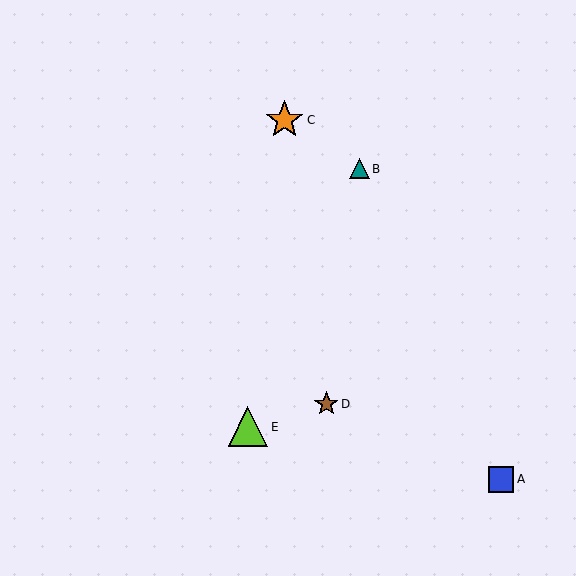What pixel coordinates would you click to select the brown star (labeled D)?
Click at (326, 404) to select the brown star D.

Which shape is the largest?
The lime triangle (labeled E) is the largest.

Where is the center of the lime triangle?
The center of the lime triangle is at (248, 427).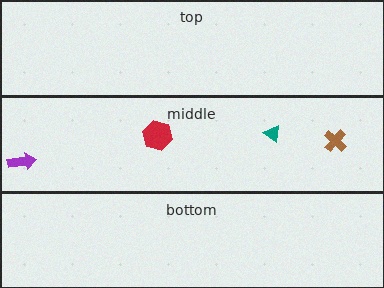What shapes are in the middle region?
The purple arrow, the red hexagon, the teal triangle, the brown cross.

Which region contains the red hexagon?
The middle region.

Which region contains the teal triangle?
The middle region.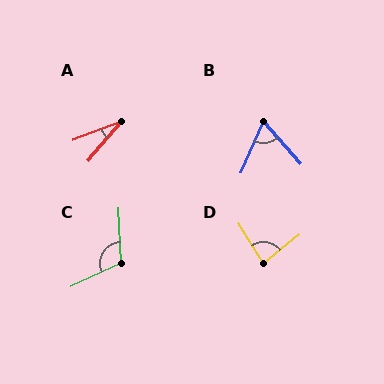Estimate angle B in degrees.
Approximately 65 degrees.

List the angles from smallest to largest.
A (29°), B (65°), D (83°), C (112°).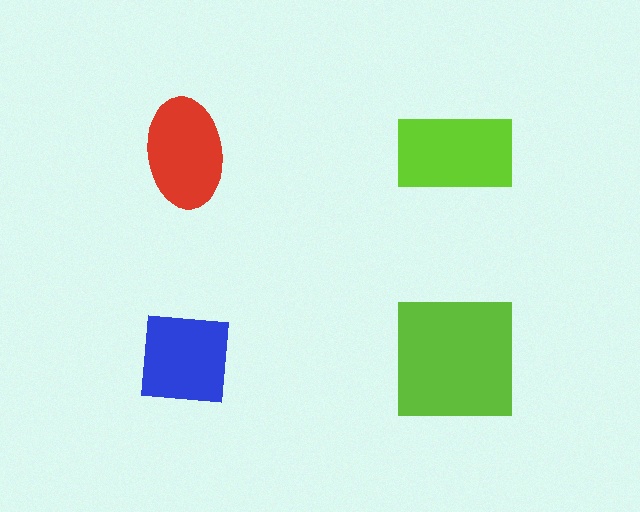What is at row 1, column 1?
A red ellipse.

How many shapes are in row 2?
2 shapes.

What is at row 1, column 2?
A lime rectangle.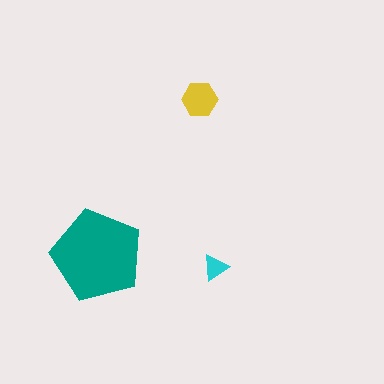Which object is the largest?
The teal pentagon.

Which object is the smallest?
The cyan triangle.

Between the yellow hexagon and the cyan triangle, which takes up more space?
The yellow hexagon.